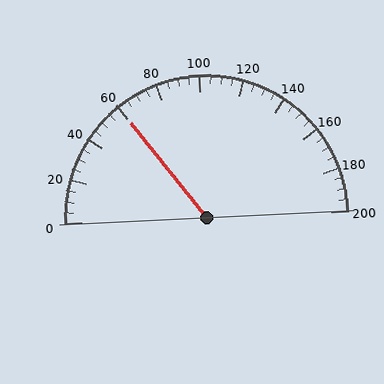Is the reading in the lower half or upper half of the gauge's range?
The reading is in the lower half of the range (0 to 200).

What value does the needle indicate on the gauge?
The needle indicates approximately 60.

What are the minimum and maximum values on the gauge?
The gauge ranges from 0 to 200.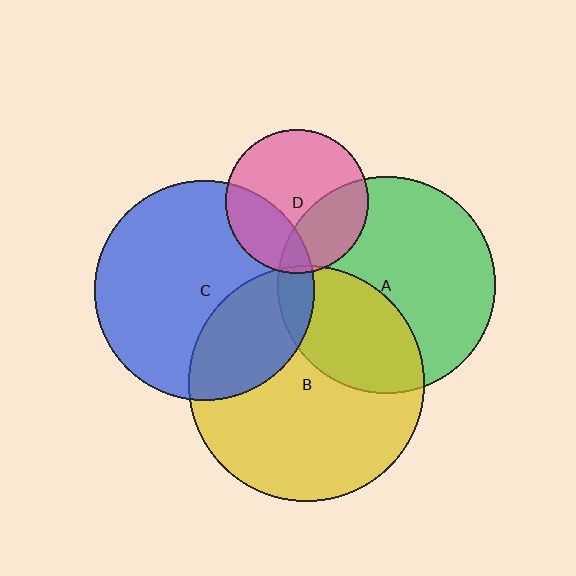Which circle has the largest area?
Circle B (yellow).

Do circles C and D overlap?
Yes.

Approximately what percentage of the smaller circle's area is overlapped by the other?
Approximately 30%.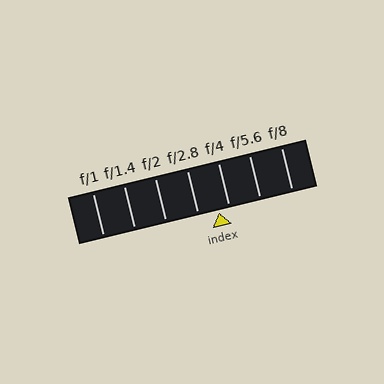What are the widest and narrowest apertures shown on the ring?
The widest aperture shown is f/1 and the narrowest is f/8.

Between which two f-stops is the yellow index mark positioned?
The index mark is between f/2.8 and f/4.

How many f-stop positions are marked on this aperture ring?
There are 7 f-stop positions marked.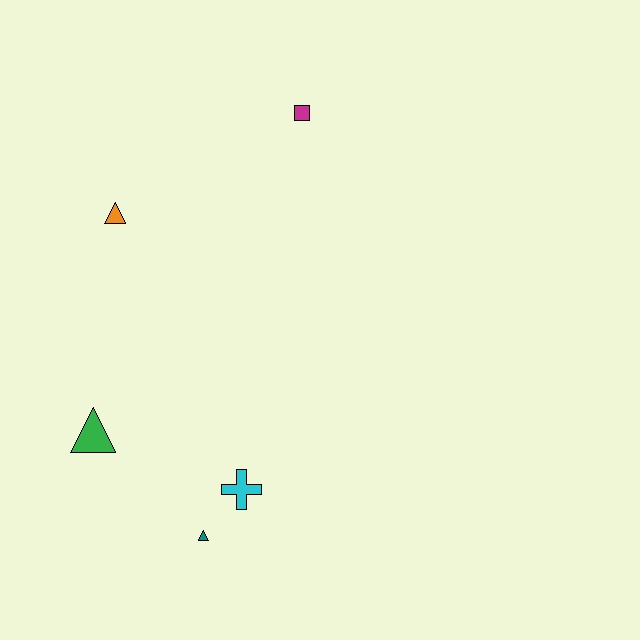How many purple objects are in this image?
There are no purple objects.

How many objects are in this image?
There are 5 objects.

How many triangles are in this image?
There are 3 triangles.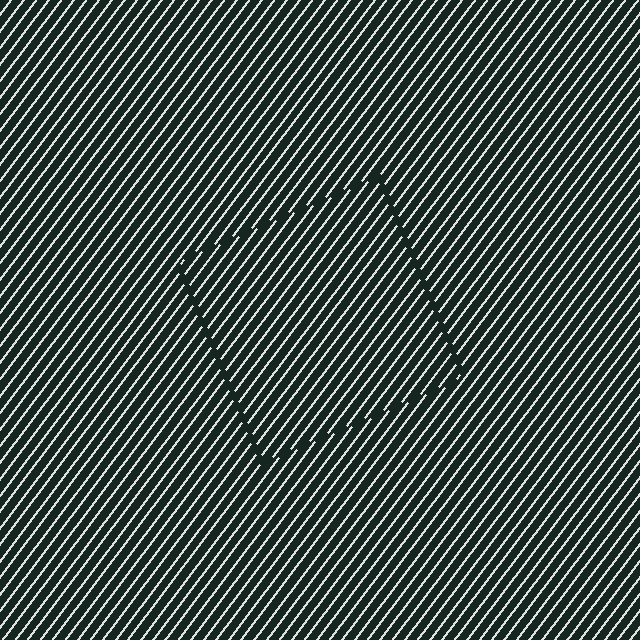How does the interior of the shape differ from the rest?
The interior of the shape contains the same grating, shifted by half a period — the contour is defined by the phase discontinuity where line-ends from the inner and outer gratings abut.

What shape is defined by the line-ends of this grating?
An illusory square. The interior of the shape contains the same grating, shifted by half a period — the contour is defined by the phase discontinuity where line-ends from the inner and outer gratings abut.